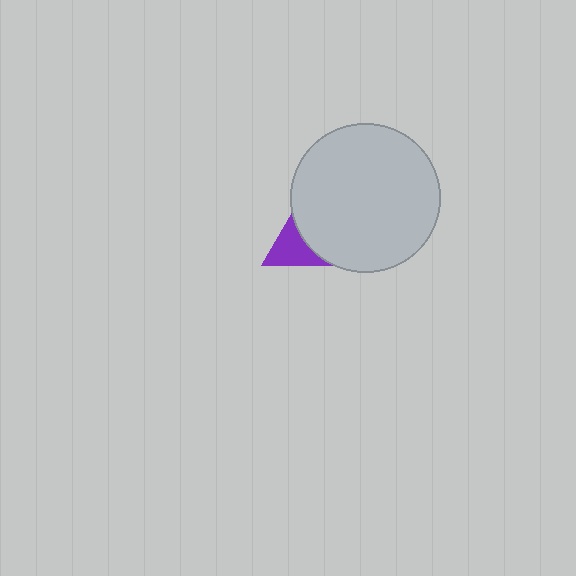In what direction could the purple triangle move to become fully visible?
The purple triangle could move left. That would shift it out from behind the light gray circle entirely.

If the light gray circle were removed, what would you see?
You would see the complete purple triangle.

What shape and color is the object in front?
The object in front is a light gray circle.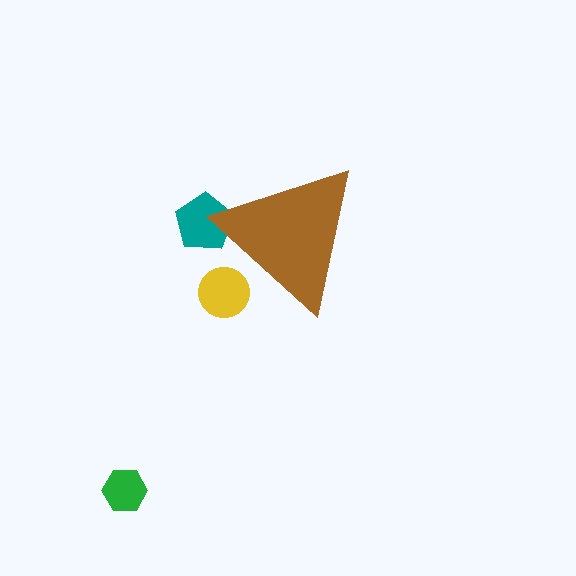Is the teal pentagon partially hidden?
Yes, the teal pentagon is partially hidden behind the brown triangle.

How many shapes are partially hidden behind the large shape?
2 shapes are partially hidden.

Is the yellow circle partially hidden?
Yes, the yellow circle is partially hidden behind the brown triangle.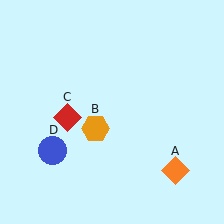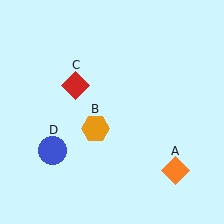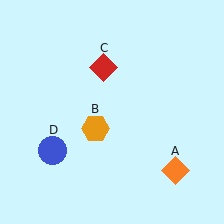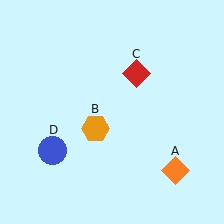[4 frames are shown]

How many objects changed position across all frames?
1 object changed position: red diamond (object C).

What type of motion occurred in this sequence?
The red diamond (object C) rotated clockwise around the center of the scene.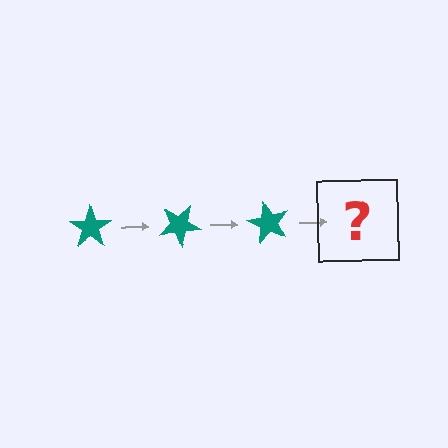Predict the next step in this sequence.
The next step is a teal star rotated 90 degrees.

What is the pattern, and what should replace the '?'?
The pattern is that the star rotates 30 degrees each step. The '?' should be a teal star rotated 90 degrees.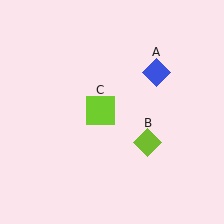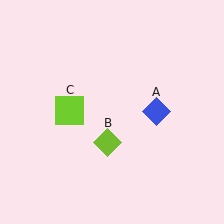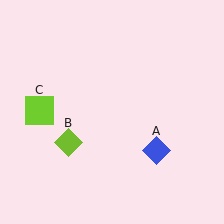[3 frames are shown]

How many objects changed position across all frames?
3 objects changed position: blue diamond (object A), lime diamond (object B), lime square (object C).